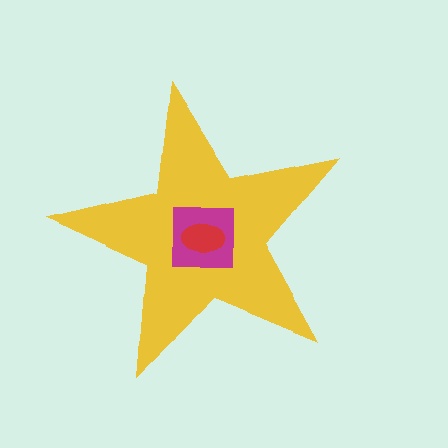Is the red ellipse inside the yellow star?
Yes.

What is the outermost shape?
The yellow star.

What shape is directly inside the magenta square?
The red ellipse.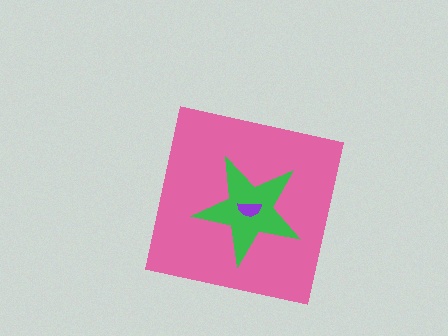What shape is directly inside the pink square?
The green star.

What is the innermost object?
The purple semicircle.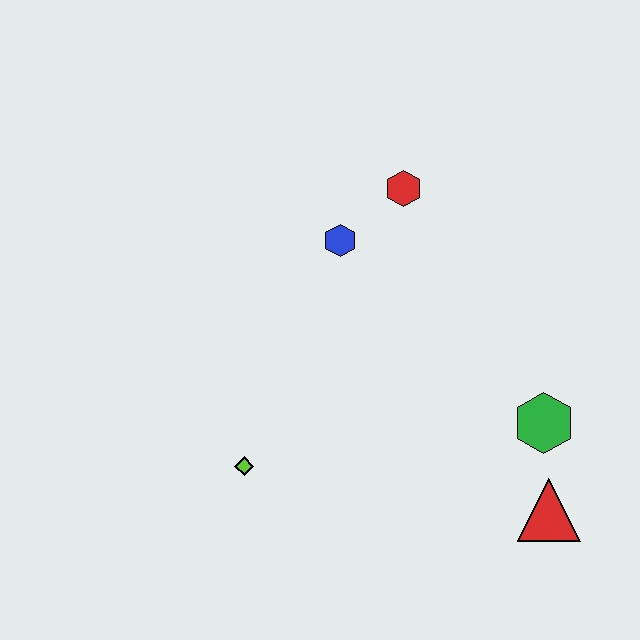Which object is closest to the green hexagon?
The red triangle is closest to the green hexagon.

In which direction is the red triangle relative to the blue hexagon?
The red triangle is below the blue hexagon.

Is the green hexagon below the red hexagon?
Yes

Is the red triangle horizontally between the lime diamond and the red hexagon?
No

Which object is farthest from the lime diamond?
The red hexagon is farthest from the lime diamond.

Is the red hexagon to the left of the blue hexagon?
No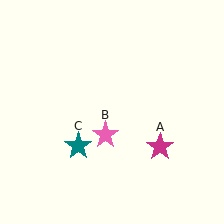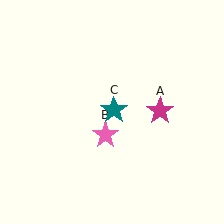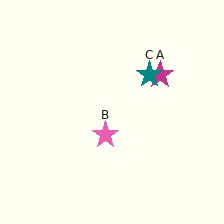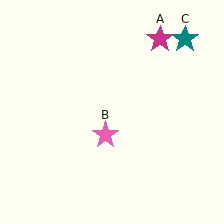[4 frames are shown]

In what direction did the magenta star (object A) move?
The magenta star (object A) moved up.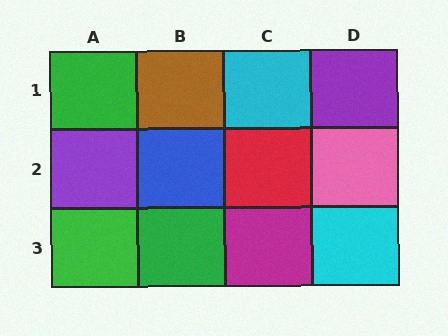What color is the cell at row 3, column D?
Cyan.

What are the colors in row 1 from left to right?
Green, brown, cyan, purple.